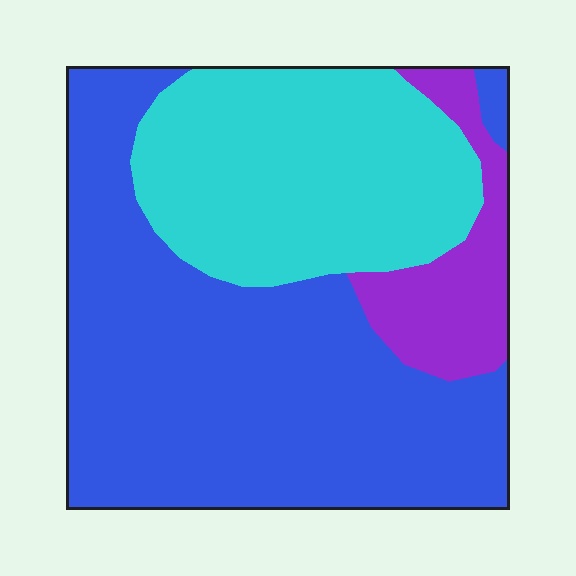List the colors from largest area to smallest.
From largest to smallest: blue, cyan, purple.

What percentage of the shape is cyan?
Cyan takes up between a quarter and a half of the shape.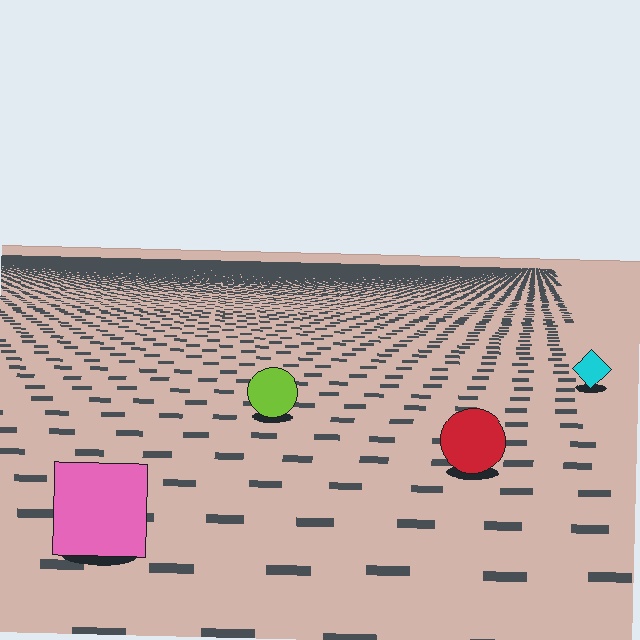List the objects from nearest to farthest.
From nearest to farthest: the pink square, the red circle, the lime circle, the cyan diamond.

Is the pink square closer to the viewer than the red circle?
Yes. The pink square is closer — you can tell from the texture gradient: the ground texture is coarser near it.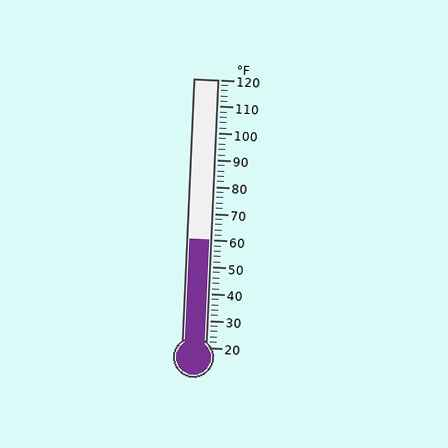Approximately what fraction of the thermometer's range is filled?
The thermometer is filled to approximately 40% of its range.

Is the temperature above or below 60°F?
The temperature is at 60°F.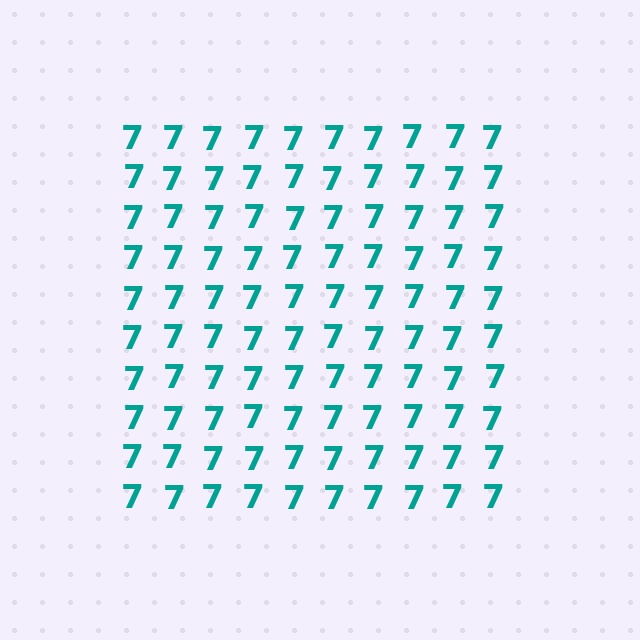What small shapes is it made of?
It is made of small digit 7's.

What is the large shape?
The large shape is a square.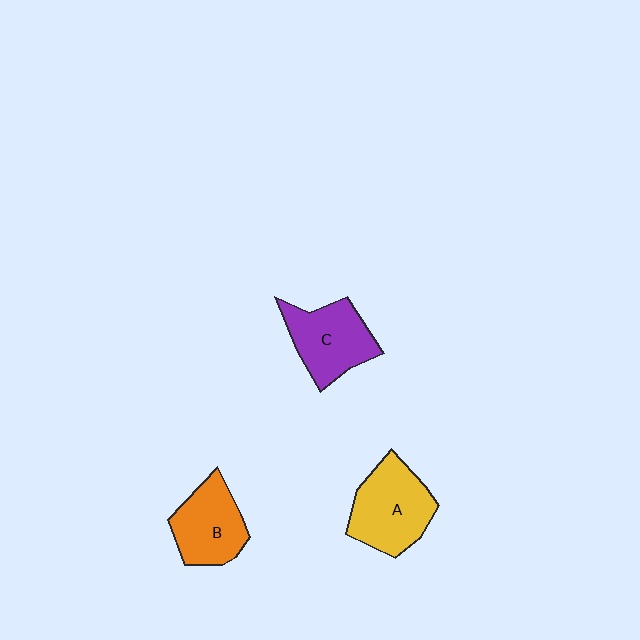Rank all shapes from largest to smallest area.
From largest to smallest: A (yellow), C (purple), B (orange).